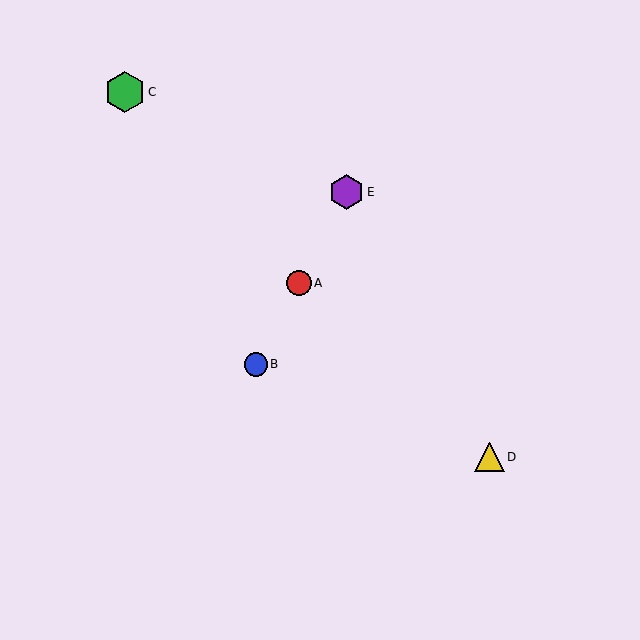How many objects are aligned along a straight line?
3 objects (A, B, E) are aligned along a straight line.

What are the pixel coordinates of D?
Object D is at (489, 457).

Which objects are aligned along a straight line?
Objects A, B, E are aligned along a straight line.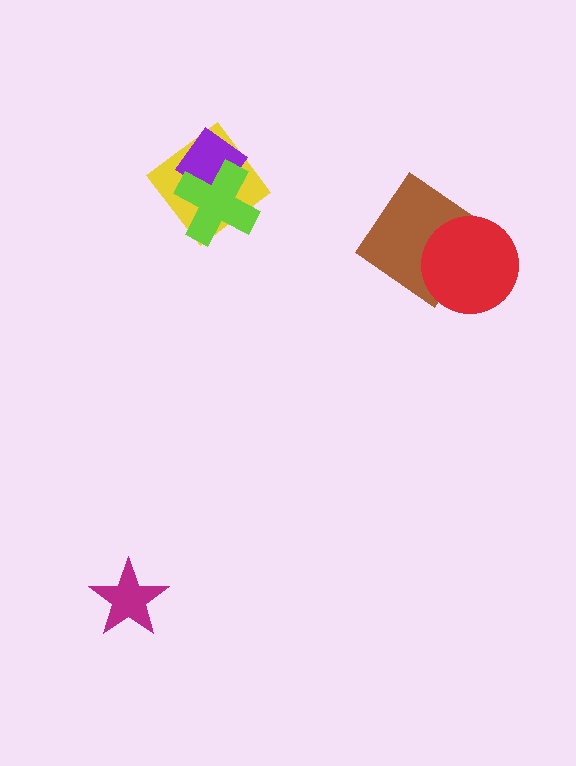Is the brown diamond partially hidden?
Yes, it is partially covered by another shape.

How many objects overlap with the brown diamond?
1 object overlaps with the brown diamond.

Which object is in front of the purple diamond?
The lime cross is in front of the purple diamond.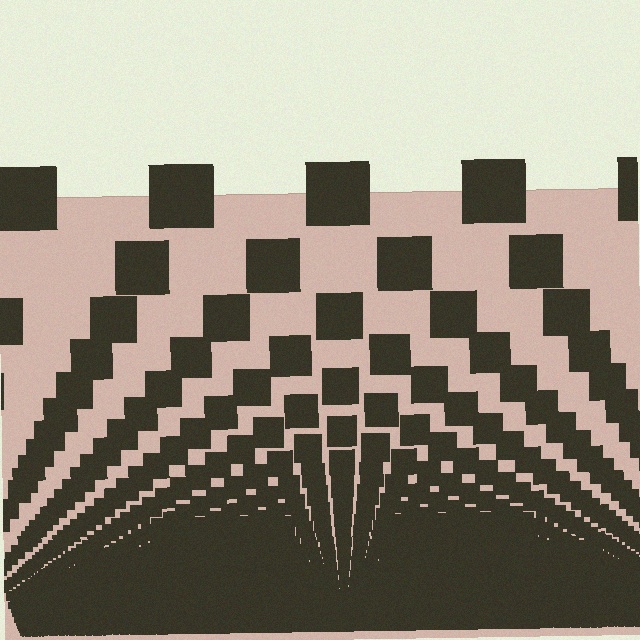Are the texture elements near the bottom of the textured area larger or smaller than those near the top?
Smaller. The gradient is inverted — elements near the bottom are smaller and denser.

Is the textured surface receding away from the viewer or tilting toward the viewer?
The surface appears to tilt toward the viewer. Texture elements get larger and sparser toward the top.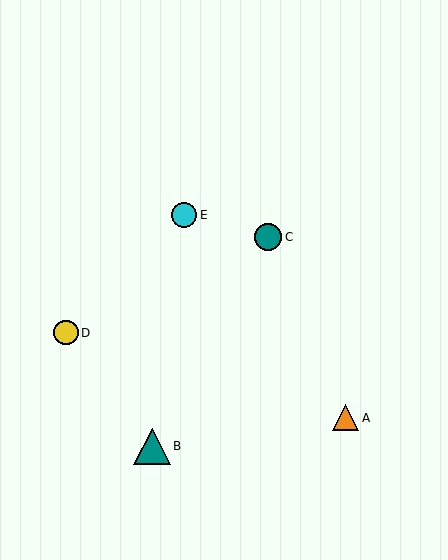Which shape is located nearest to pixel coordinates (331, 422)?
The orange triangle (labeled A) at (345, 418) is nearest to that location.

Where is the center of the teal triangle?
The center of the teal triangle is at (152, 446).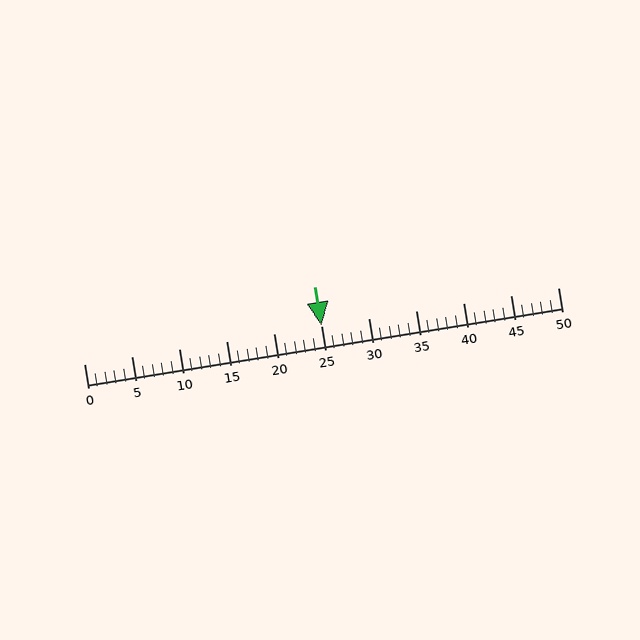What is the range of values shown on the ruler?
The ruler shows values from 0 to 50.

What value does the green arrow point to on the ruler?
The green arrow points to approximately 25.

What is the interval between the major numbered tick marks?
The major tick marks are spaced 5 units apart.